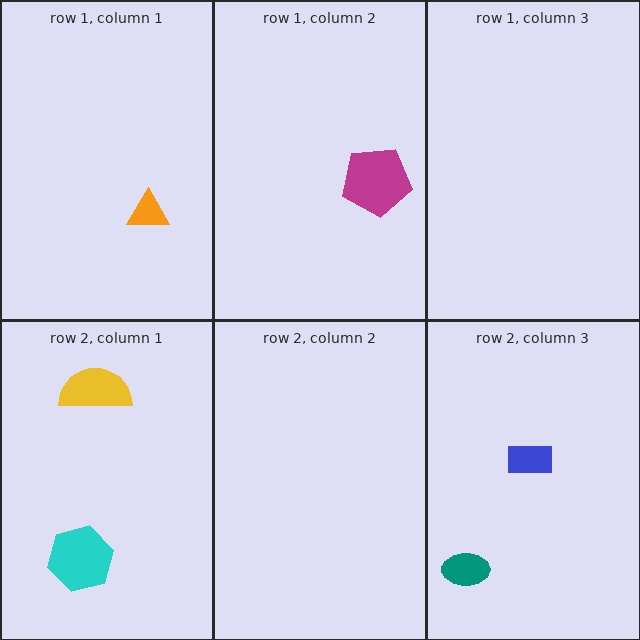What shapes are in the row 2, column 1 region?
The yellow semicircle, the cyan hexagon.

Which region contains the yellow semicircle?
The row 2, column 1 region.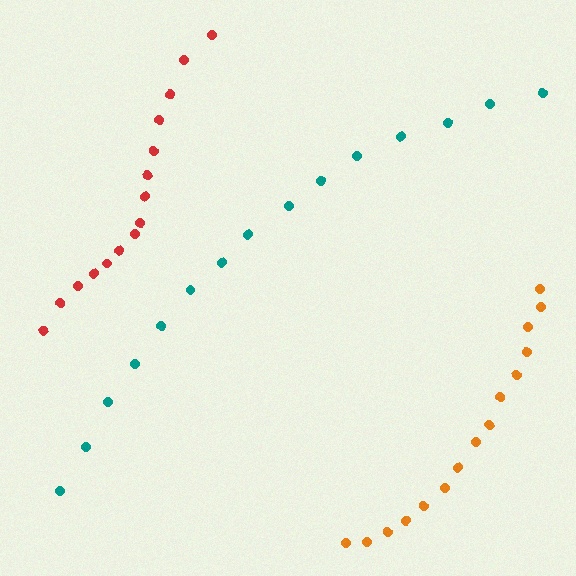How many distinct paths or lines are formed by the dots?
There are 3 distinct paths.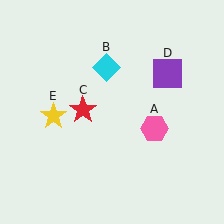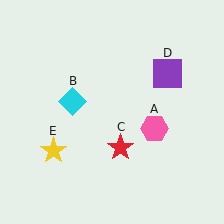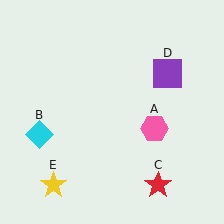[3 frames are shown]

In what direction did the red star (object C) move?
The red star (object C) moved down and to the right.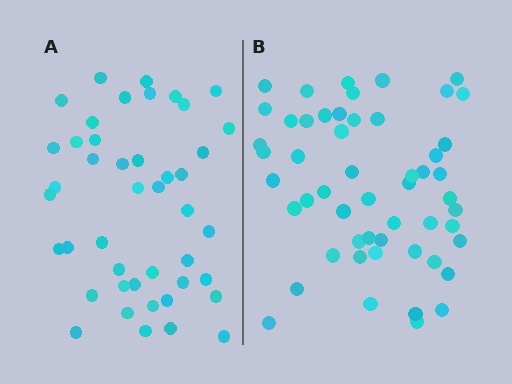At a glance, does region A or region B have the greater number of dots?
Region B (the right region) has more dots.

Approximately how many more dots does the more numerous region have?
Region B has roughly 8 or so more dots than region A.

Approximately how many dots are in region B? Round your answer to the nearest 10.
About 50 dots. (The exact count is 53, which rounds to 50.)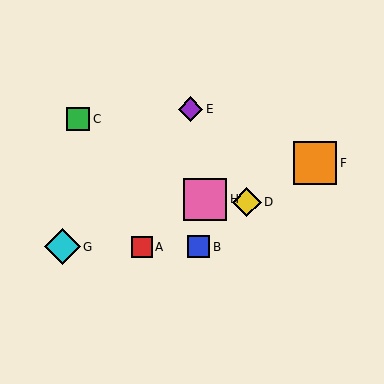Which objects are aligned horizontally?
Objects A, B, G are aligned horizontally.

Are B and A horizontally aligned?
Yes, both are at y≈247.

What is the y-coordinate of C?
Object C is at y≈119.